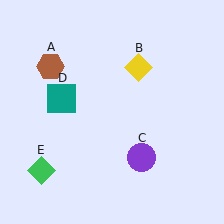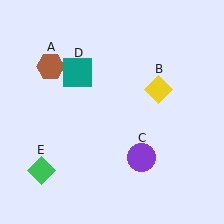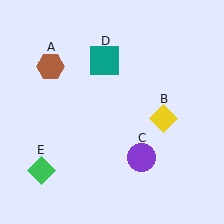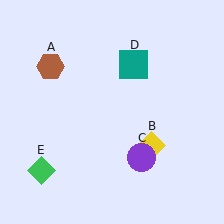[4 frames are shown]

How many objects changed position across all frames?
2 objects changed position: yellow diamond (object B), teal square (object D).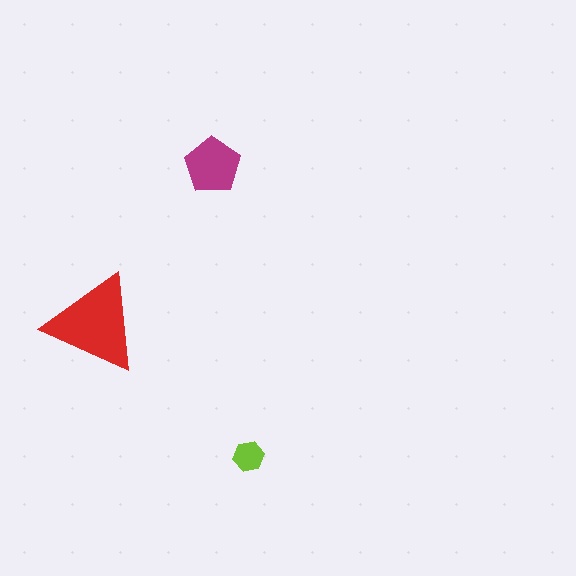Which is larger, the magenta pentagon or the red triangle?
The red triangle.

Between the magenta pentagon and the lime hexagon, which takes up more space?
The magenta pentagon.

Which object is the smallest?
The lime hexagon.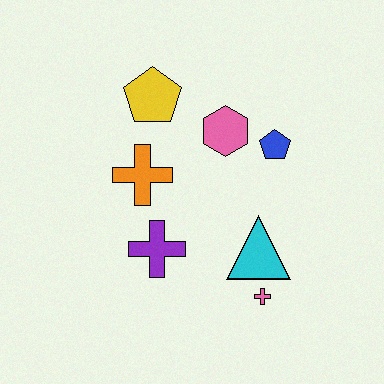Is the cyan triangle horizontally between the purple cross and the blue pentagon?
Yes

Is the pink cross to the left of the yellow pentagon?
No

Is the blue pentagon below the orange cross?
No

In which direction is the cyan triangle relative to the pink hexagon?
The cyan triangle is below the pink hexagon.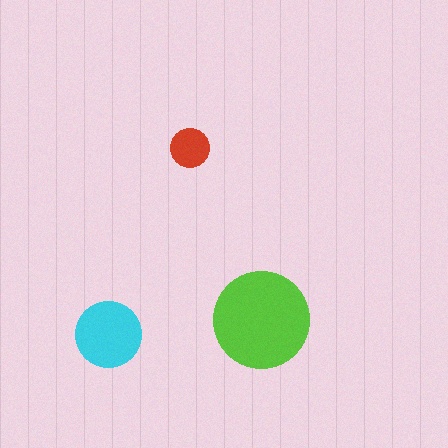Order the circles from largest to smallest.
the lime one, the cyan one, the red one.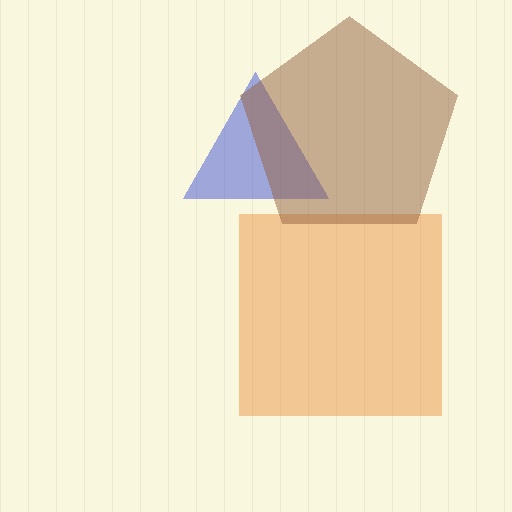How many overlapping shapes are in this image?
There are 3 overlapping shapes in the image.